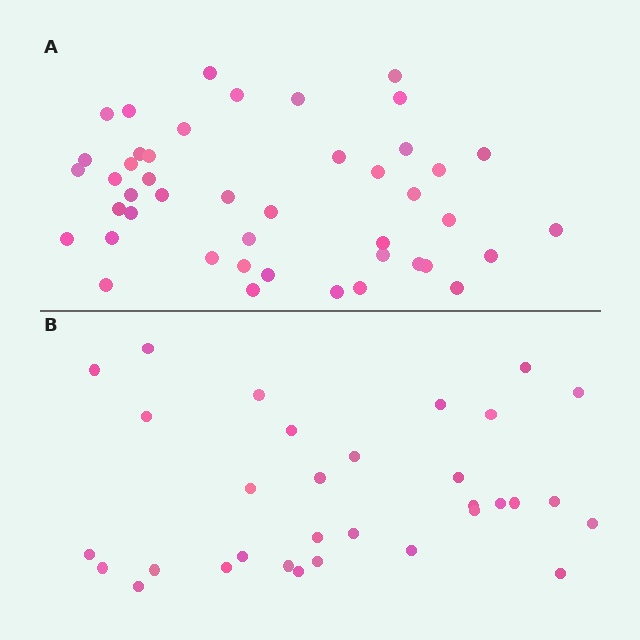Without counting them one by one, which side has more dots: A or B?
Region A (the top region) has more dots.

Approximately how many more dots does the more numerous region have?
Region A has approximately 15 more dots than region B.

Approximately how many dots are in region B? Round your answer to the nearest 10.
About 30 dots. (The exact count is 32, which rounds to 30.)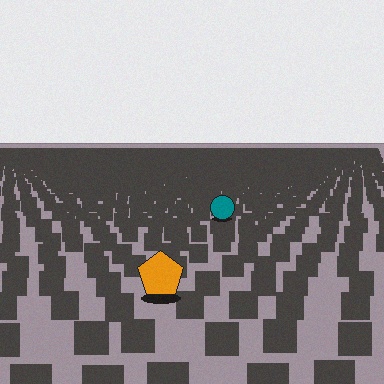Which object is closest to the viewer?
The orange pentagon is closest. The texture marks near it are larger and more spread out.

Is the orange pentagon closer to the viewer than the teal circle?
Yes. The orange pentagon is closer — you can tell from the texture gradient: the ground texture is coarser near it.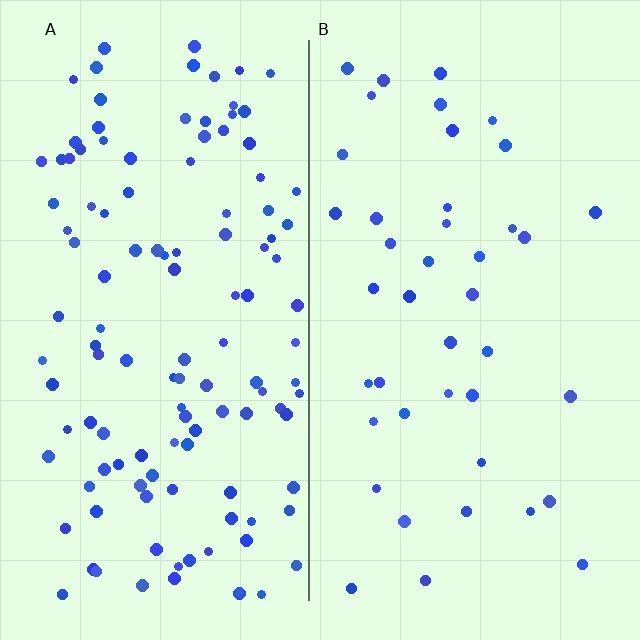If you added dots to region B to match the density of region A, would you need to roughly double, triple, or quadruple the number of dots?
Approximately triple.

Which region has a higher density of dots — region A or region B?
A (the left).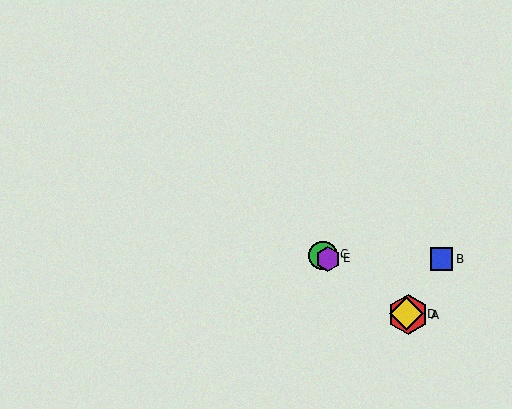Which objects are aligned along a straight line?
Objects A, C, D, E are aligned along a straight line.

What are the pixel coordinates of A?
Object A is at (408, 315).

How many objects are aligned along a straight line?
4 objects (A, C, D, E) are aligned along a straight line.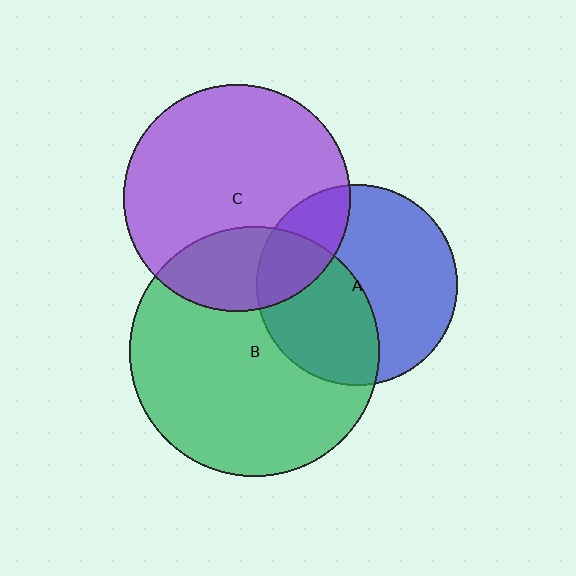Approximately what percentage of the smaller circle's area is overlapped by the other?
Approximately 20%.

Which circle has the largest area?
Circle B (green).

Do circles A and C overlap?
Yes.